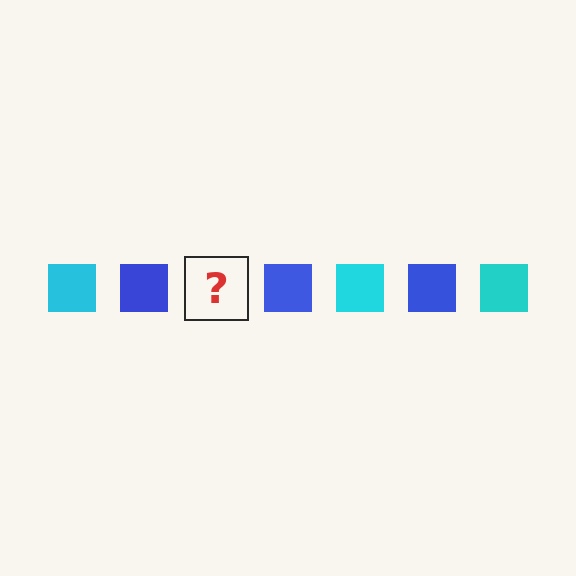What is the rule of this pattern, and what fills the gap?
The rule is that the pattern cycles through cyan, blue squares. The gap should be filled with a cyan square.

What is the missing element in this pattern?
The missing element is a cyan square.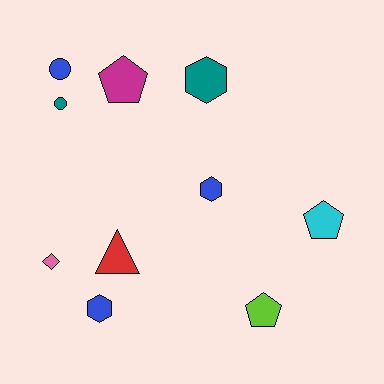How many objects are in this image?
There are 10 objects.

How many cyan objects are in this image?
There is 1 cyan object.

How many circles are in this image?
There are 2 circles.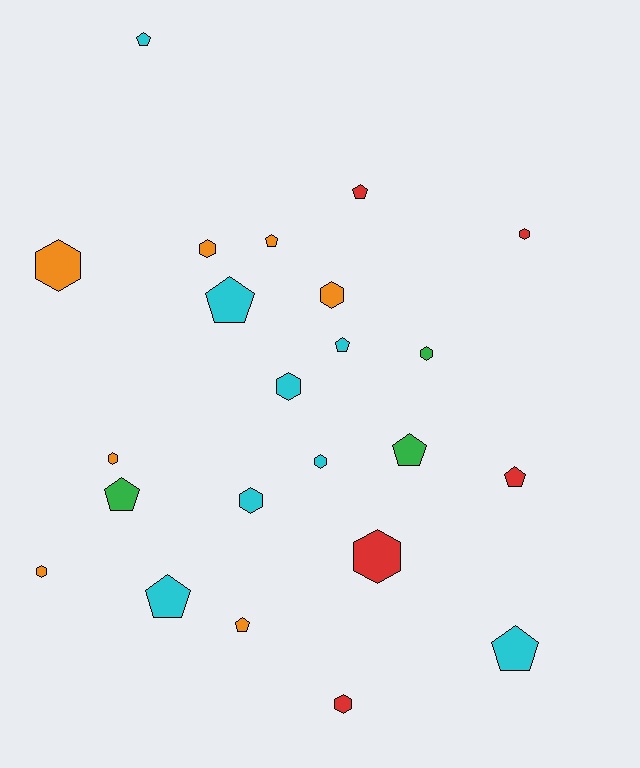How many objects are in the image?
There are 23 objects.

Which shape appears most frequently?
Hexagon, with 12 objects.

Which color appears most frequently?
Cyan, with 8 objects.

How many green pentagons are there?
There are 2 green pentagons.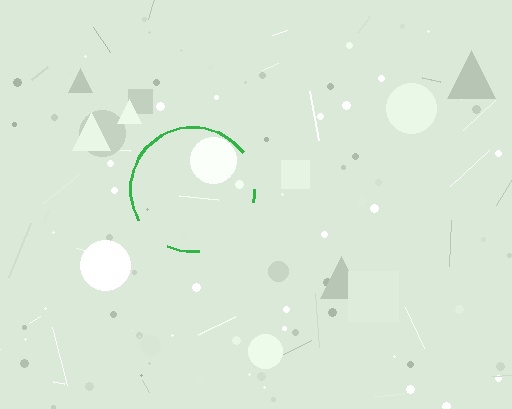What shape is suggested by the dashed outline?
The dashed outline suggests a circle.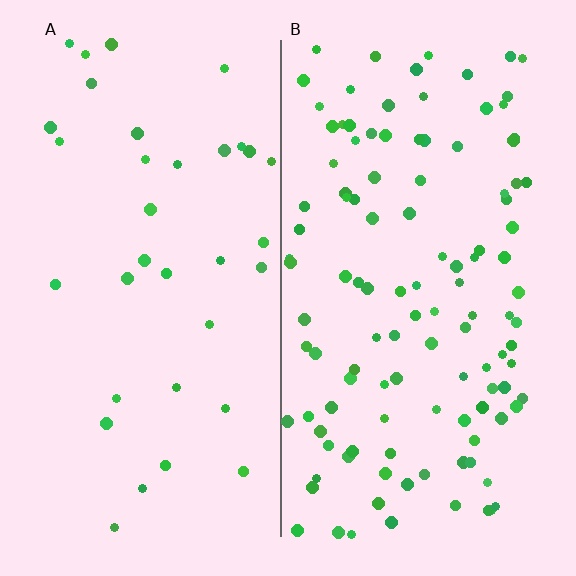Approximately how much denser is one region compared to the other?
Approximately 3.4× — region B over region A.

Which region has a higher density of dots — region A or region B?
B (the right).